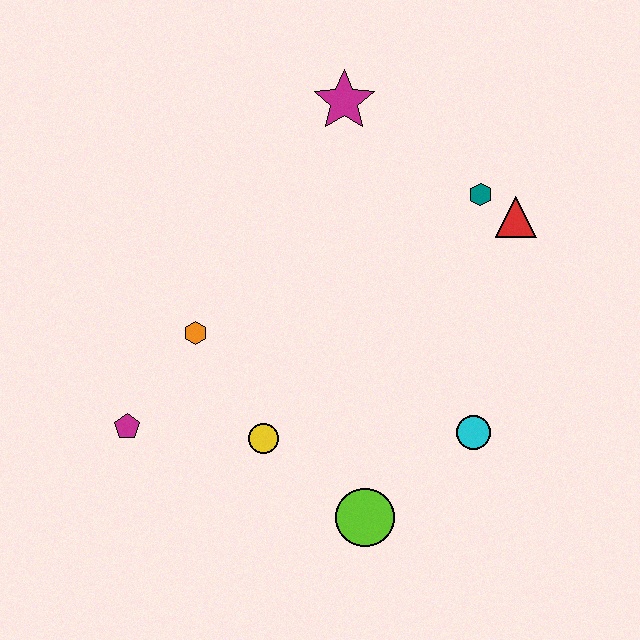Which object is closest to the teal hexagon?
The red triangle is closest to the teal hexagon.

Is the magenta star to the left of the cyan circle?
Yes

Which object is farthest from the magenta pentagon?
The red triangle is farthest from the magenta pentagon.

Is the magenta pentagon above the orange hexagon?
No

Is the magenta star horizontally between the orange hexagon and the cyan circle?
Yes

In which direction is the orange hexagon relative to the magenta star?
The orange hexagon is below the magenta star.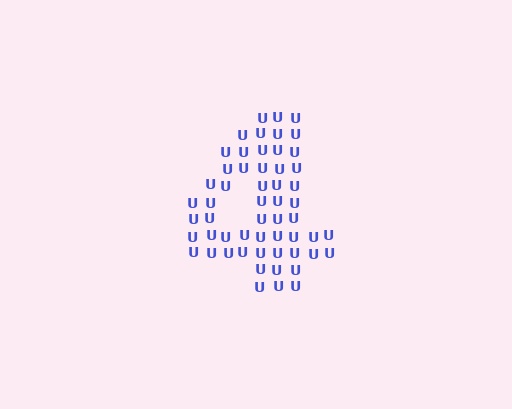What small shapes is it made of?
It is made of small letter U's.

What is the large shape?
The large shape is the digit 4.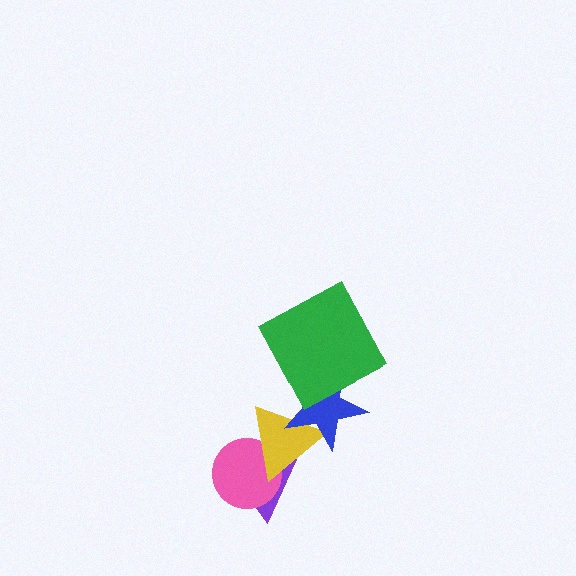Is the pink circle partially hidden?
Yes, it is partially covered by another shape.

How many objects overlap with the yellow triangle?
3 objects overlap with the yellow triangle.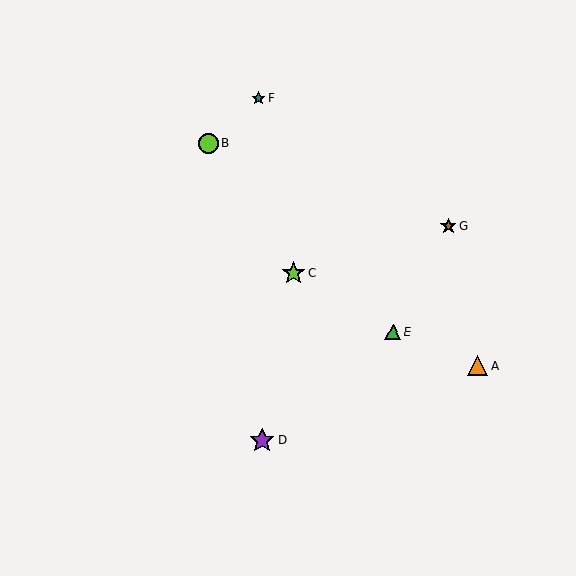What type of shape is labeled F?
Shape F is a teal star.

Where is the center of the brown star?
The center of the brown star is at (448, 226).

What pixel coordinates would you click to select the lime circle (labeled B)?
Click at (208, 144) to select the lime circle B.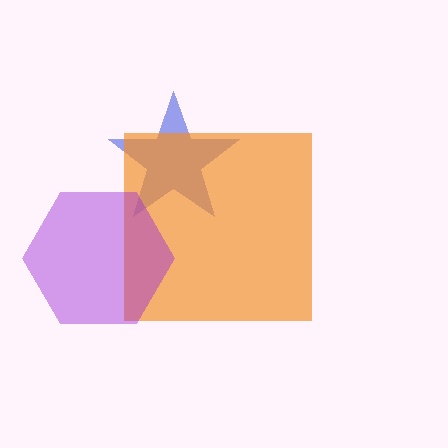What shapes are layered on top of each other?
The layered shapes are: a blue star, an orange square, a purple hexagon.